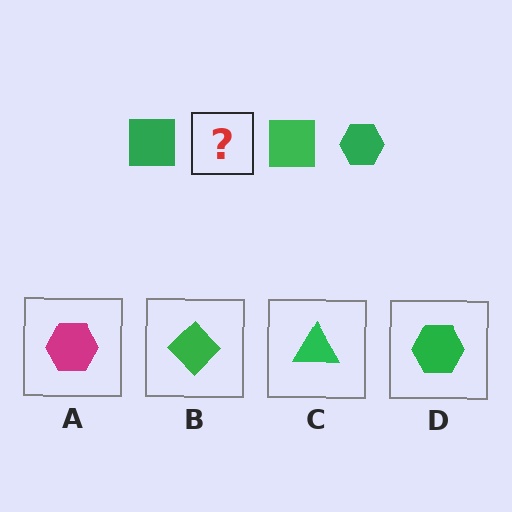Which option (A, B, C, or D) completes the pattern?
D.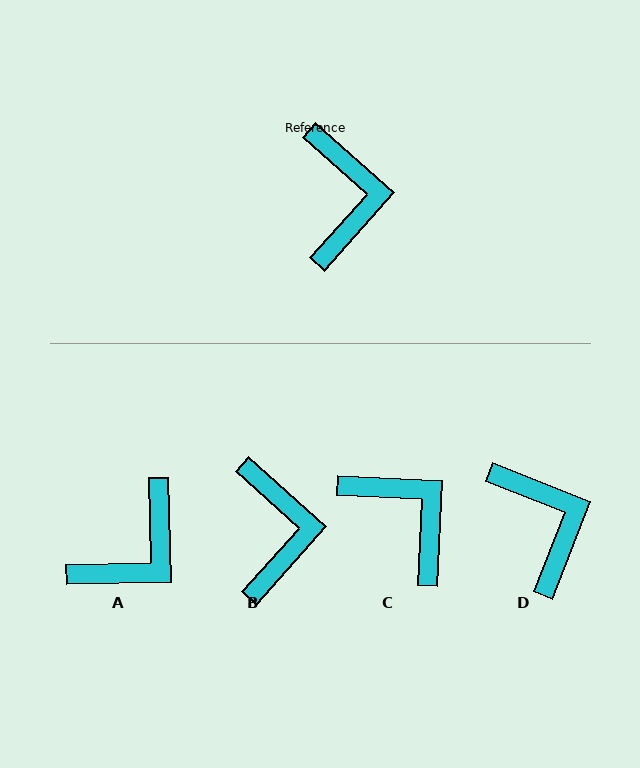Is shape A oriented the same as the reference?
No, it is off by about 47 degrees.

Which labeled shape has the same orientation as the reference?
B.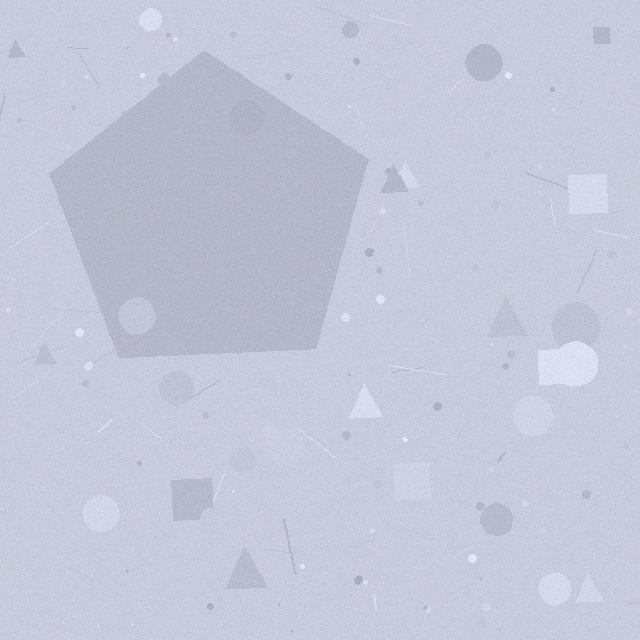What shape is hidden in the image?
A pentagon is hidden in the image.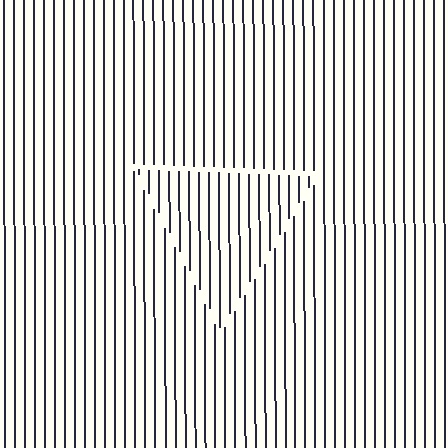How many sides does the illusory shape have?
3 sides — the line-ends trace a triangle.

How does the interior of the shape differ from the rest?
The interior of the shape contains the same grating, shifted by half a period — the contour is defined by the phase discontinuity where line-ends from the inner and outer gratings abut.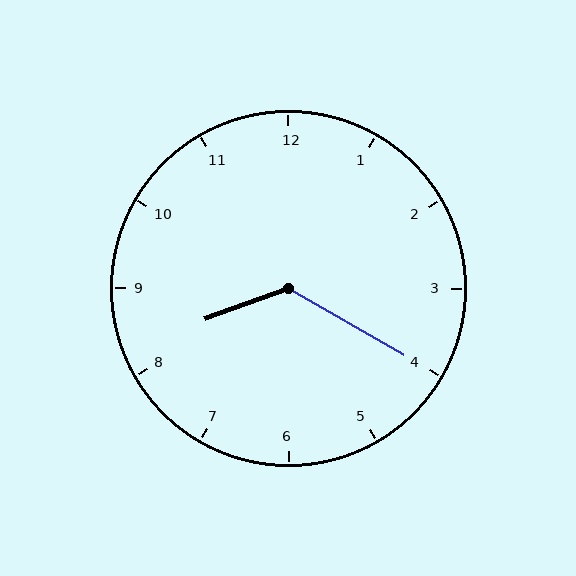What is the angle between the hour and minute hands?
Approximately 130 degrees.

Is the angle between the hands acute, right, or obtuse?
It is obtuse.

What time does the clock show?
8:20.